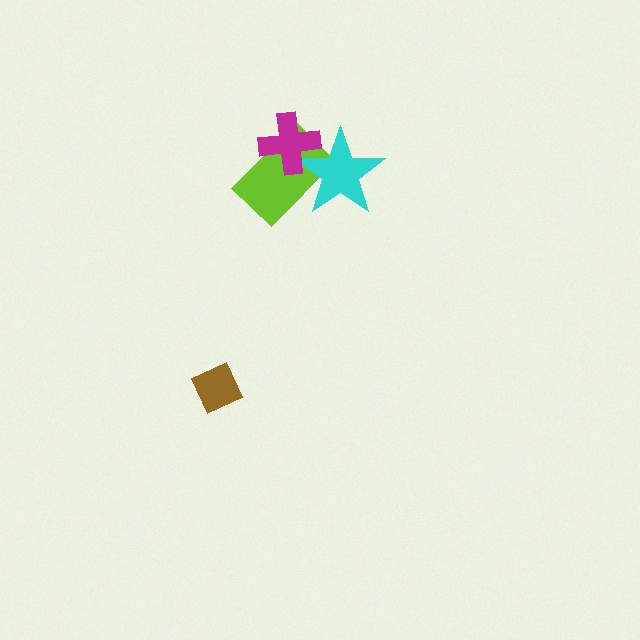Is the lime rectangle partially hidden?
Yes, it is partially covered by another shape.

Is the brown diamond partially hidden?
No, no other shape covers it.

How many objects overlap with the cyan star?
2 objects overlap with the cyan star.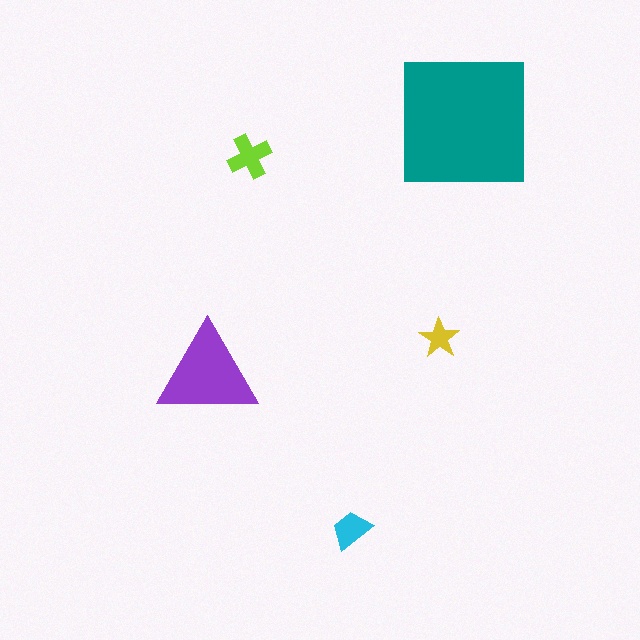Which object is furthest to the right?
The teal square is rightmost.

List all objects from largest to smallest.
The teal square, the purple triangle, the lime cross, the cyan trapezoid, the yellow star.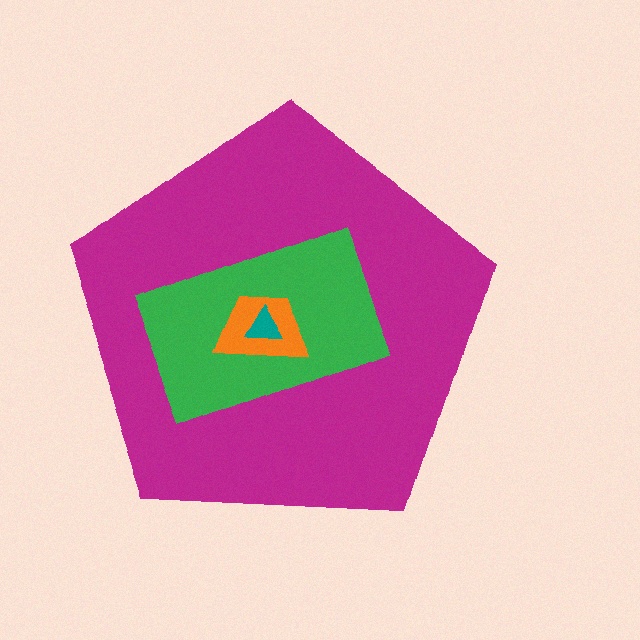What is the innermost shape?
The teal triangle.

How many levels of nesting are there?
4.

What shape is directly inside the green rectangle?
The orange trapezoid.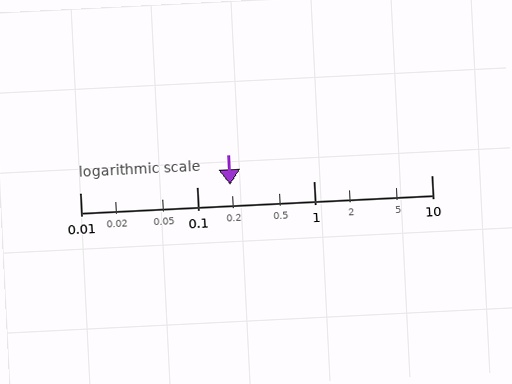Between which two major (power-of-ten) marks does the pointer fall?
The pointer is between 0.1 and 1.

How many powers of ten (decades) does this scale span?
The scale spans 3 decades, from 0.01 to 10.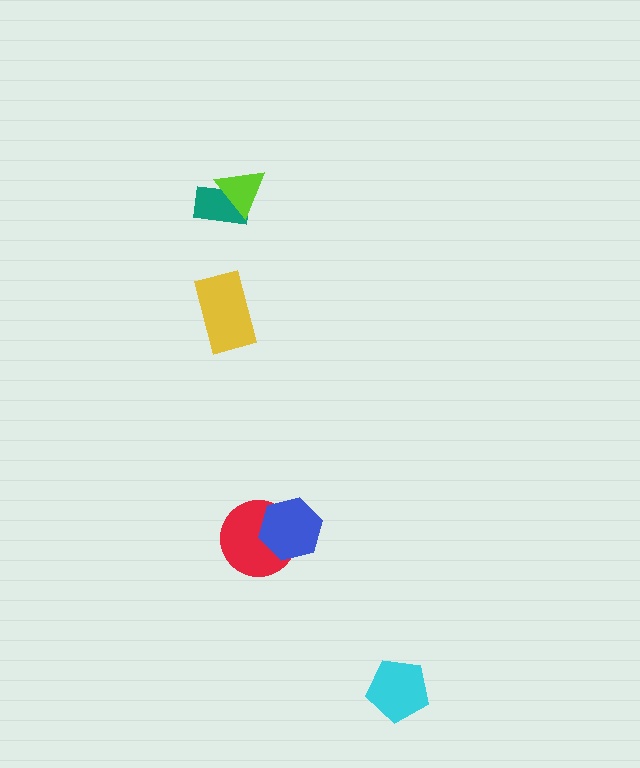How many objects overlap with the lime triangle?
1 object overlaps with the lime triangle.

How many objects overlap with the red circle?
1 object overlaps with the red circle.